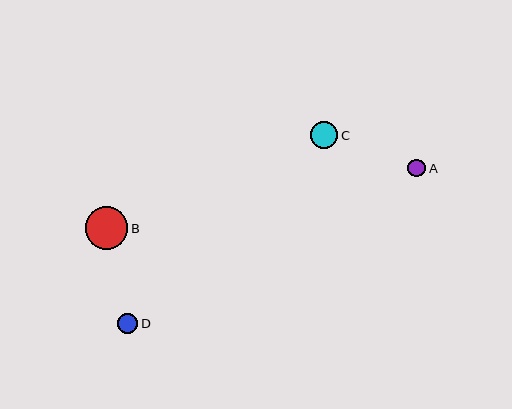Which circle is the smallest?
Circle A is the smallest with a size of approximately 18 pixels.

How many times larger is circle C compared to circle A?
Circle C is approximately 1.6 times the size of circle A.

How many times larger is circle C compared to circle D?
Circle C is approximately 1.4 times the size of circle D.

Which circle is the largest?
Circle B is the largest with a size of approximately 43 pixels.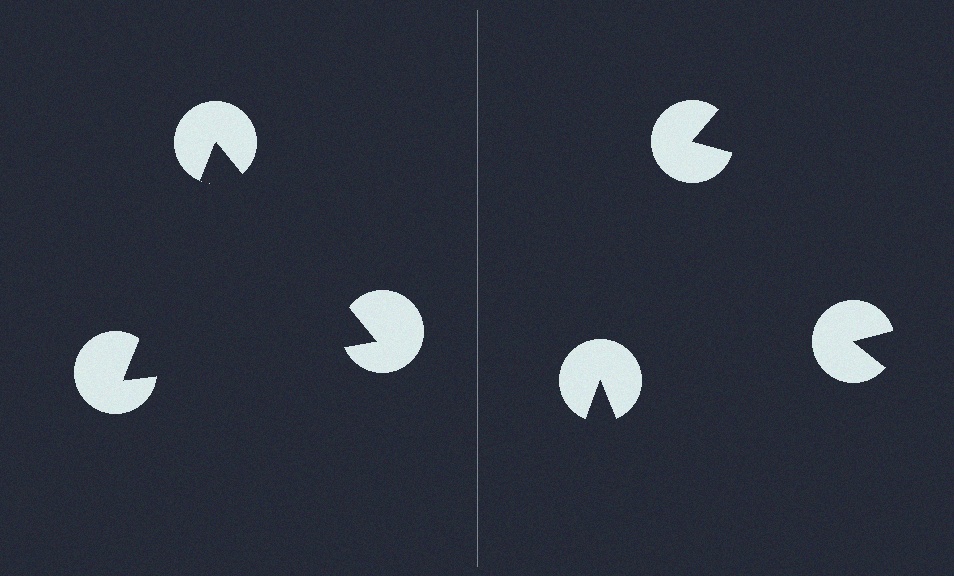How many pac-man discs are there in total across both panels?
6 — 3 on each side.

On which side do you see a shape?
An illusory triangle appears on the left side. On the right side the wedge cuts are rotated, so no coherent shape forms.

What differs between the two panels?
The pac-man discs are positioned identically on both sides; only the wedge orientations differ. On the left they align to a triangle; on the right they are misaligned.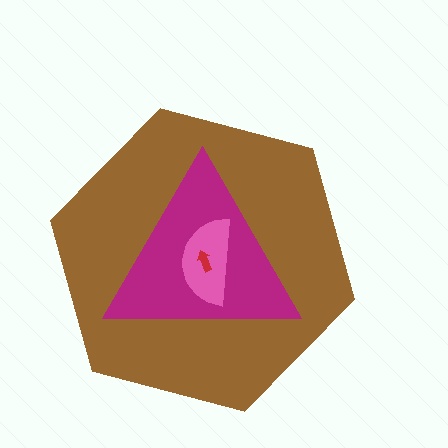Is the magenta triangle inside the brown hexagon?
Yes.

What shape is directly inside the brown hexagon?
The magenta triangle.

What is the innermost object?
The red arrow.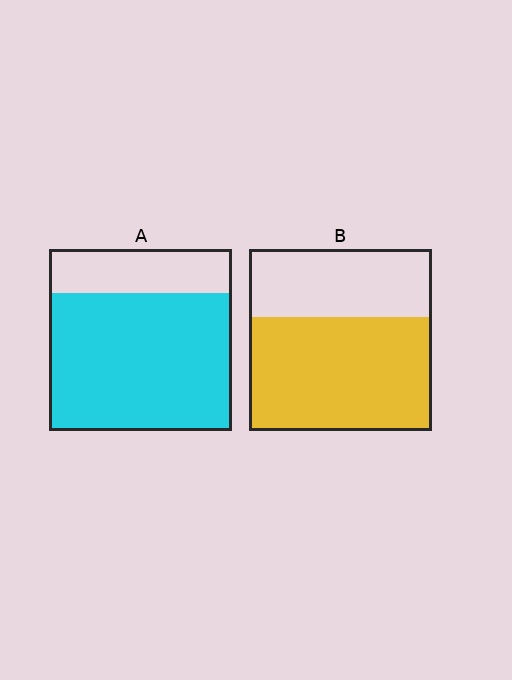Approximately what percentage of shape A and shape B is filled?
A is approximately 75% and B is approximately 65%.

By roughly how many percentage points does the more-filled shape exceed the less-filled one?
By roughly 15 percentage points (A over B).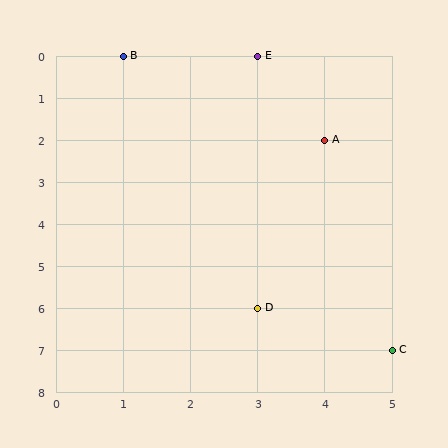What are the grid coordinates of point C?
Point C is at grid coordinates (5, 7).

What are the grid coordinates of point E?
Point E is at grid coordinates (3, 0).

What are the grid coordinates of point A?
Point A is at grid coordinates (4, 2).